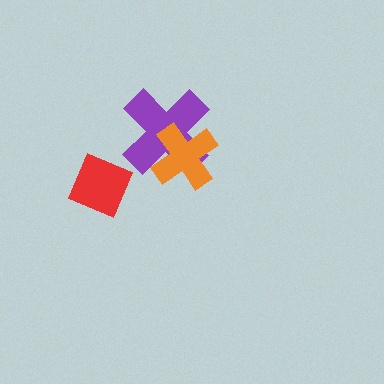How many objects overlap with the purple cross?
1 object overlaps with the purple cross.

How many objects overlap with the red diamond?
0 objects overlap with the red diamond.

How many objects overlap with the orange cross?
1 object overlaps with the orange cross.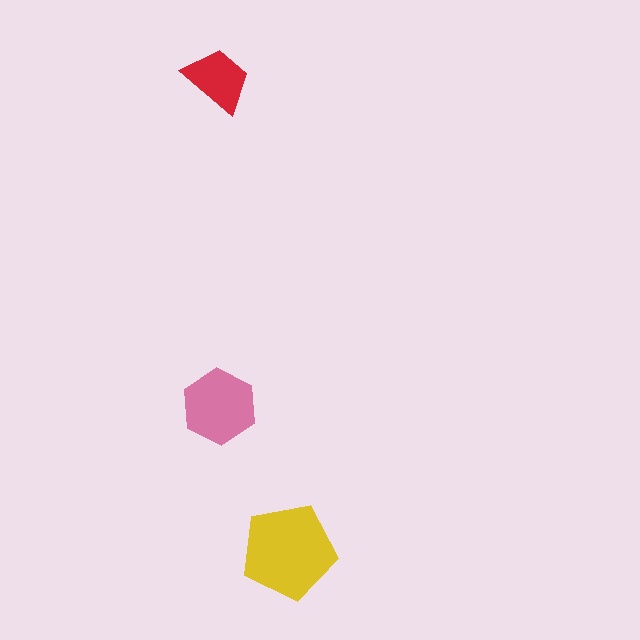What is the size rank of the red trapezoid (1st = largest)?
3rd.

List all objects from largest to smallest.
The yellow pentagon, the pink hexagon, the red trapezoid.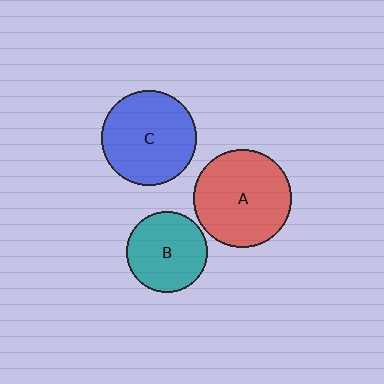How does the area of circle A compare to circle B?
Approximately 1.5 times.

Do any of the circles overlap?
No, none of the circles overlap.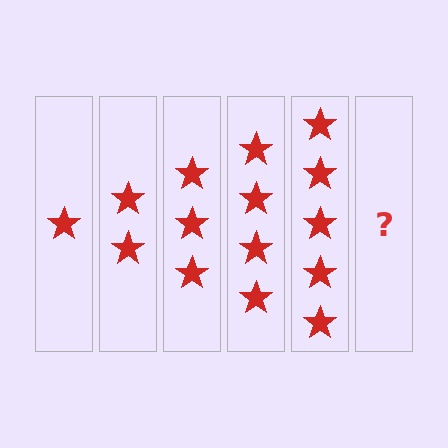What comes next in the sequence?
The next element should be 6 stars.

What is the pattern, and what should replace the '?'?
The pattern is that each step adds one more star. The '?' should be 6 stars.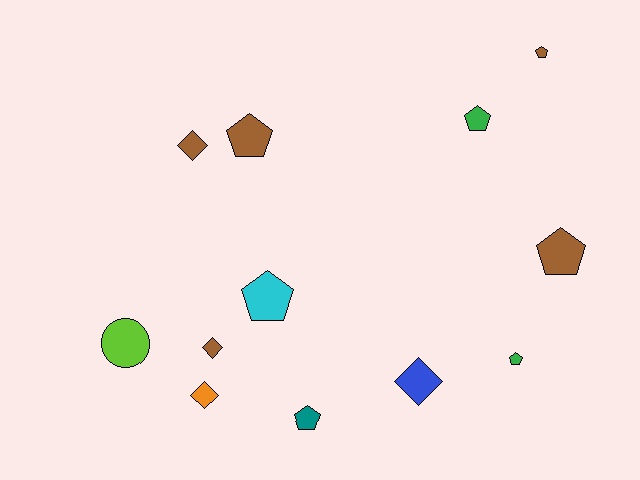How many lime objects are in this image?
There is 1 lime object.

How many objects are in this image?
There are 12 objects.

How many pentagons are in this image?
There are 7 pentagons.